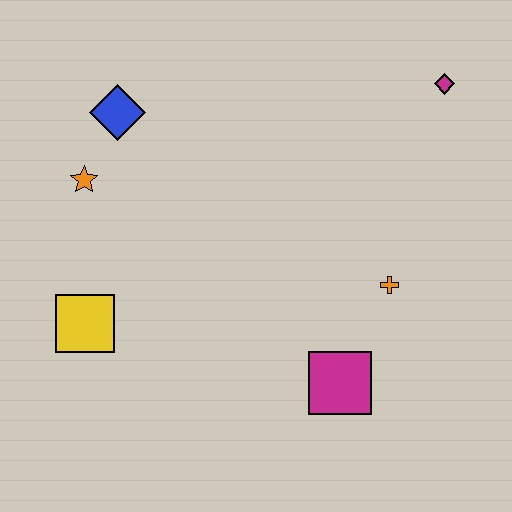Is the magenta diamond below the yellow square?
No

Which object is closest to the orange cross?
The magenta square is closest to the orange cross.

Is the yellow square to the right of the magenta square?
No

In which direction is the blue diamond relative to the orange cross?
The blue diamond is to the left of the orange cross.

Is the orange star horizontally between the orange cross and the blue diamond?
No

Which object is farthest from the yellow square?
The magenta diamond is farthest from the yellow square.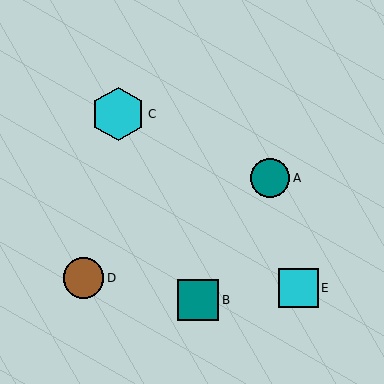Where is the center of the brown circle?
The center of the brown circle is at (84, 278).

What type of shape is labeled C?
Shape C is a cyan hexagon.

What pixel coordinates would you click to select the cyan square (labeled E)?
Click at (298, 288) to select the cyan square E.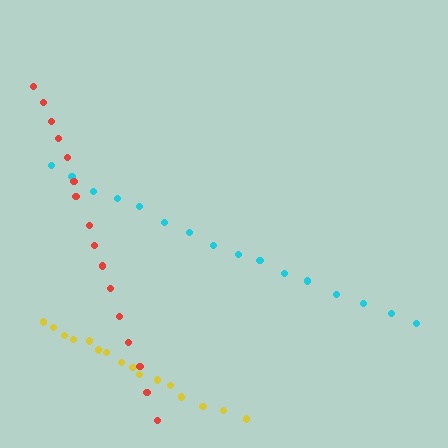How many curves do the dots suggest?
There are 3 distinct paths.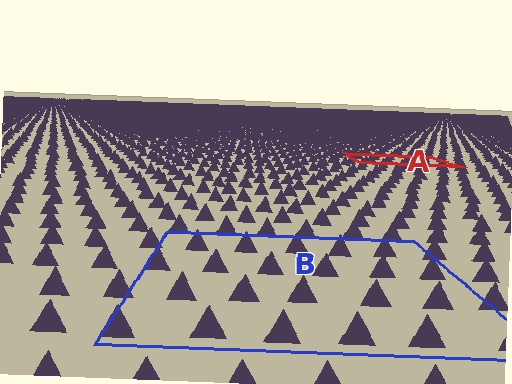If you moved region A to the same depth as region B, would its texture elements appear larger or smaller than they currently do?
They would appear larger. At a closer depth, the same texture elements are projected at a bigger on-screen size.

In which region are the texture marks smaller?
The texture marks are smaller in region A, because it is farther away.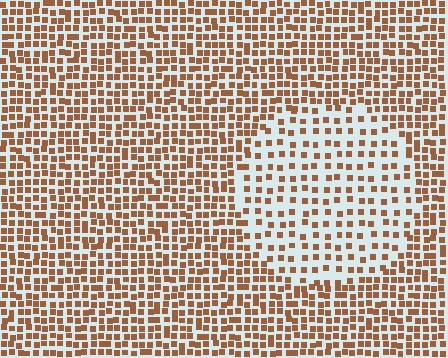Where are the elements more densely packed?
The elements are more densely packed outside the circle boundary.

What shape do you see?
I see a circle.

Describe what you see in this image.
The image contains small brown elements arranged at two different densities. A circle-shaped region is visible where the elements are less densely packed than the surrounding area.